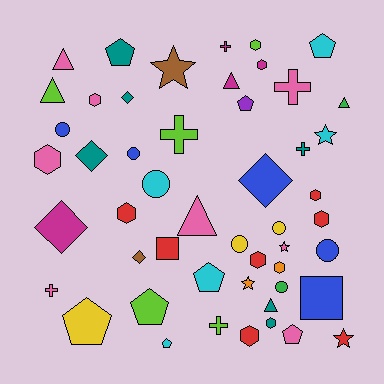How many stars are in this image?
There are 5 stars.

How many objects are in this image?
There are 50 objects.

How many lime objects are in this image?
There are 5 lime objects.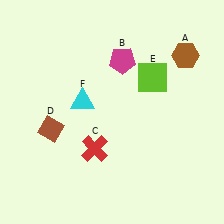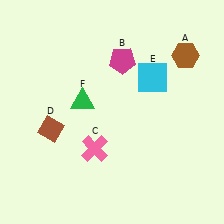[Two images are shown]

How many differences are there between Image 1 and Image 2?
There are 3 differences between the two images.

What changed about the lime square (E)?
In Image 1, E is lime. In Image 2, it changed to cyan.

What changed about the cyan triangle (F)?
In Image 1, F is cyan. In Image 2, it changed to green.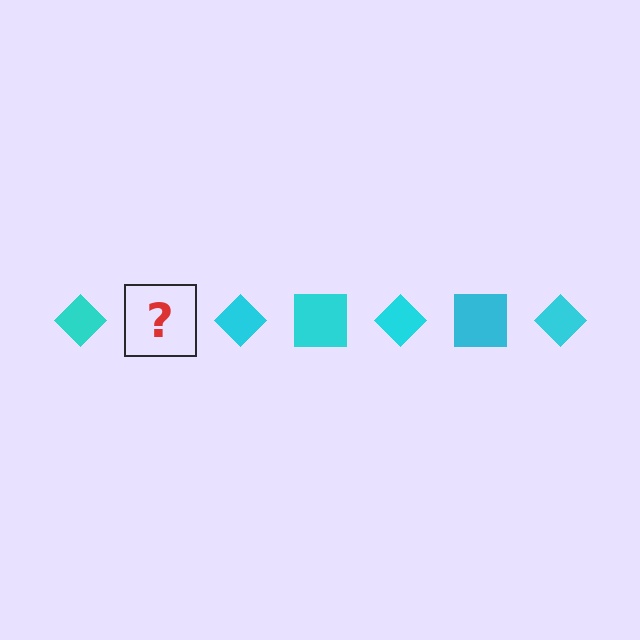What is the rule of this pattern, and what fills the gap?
The rule is that the pattern cycles through diamond, square shapes in cyan. The gap should be filled with a cyan square.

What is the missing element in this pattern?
The missing element is a cyan square.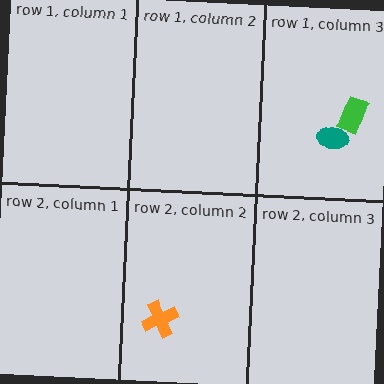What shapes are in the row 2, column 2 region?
The orange cross.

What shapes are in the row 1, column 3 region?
The green rectangle, the teal ellipse.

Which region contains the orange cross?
The row 2, column 2 region.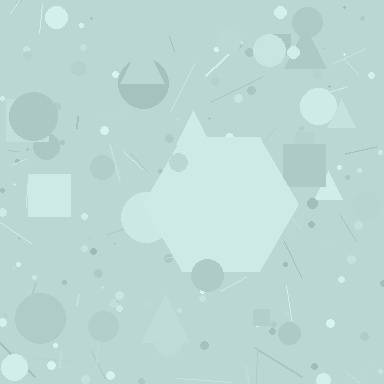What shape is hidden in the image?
A hexagon is hidden in the image.